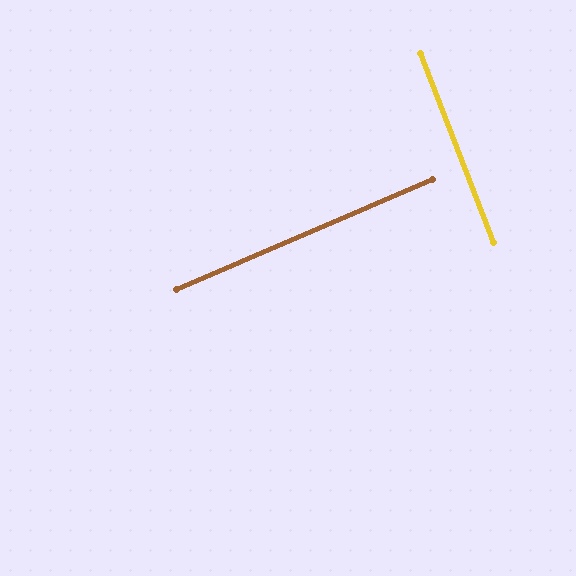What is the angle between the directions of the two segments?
Approximately 88 degrees.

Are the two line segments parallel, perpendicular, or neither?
Perpendicular — they meet at approximately 88°.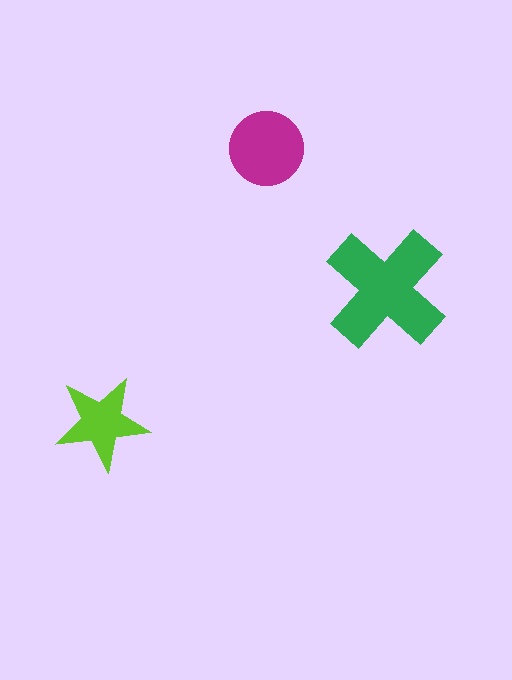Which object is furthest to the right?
The green cross is rightmost.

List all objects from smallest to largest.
The lime star, the magenta circle, the green cross.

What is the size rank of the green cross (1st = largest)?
1st.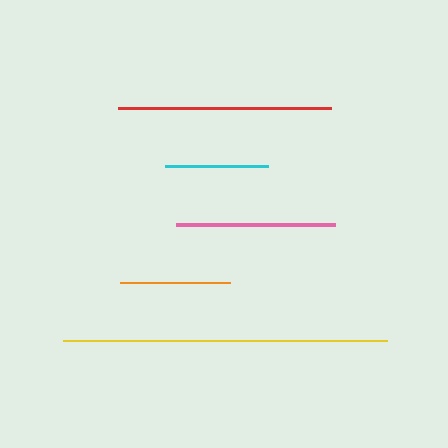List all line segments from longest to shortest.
From longest to shortest: yellow, red, pink, orange, cyan.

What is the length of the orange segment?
The orange segment is approximately 111 pixels long.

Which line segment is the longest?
The yellow line is the longest at approximately 324 pixels.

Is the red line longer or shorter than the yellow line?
The yellow line is longer than the red line.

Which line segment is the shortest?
The cyan line is the shortest at approximately 103 pixels.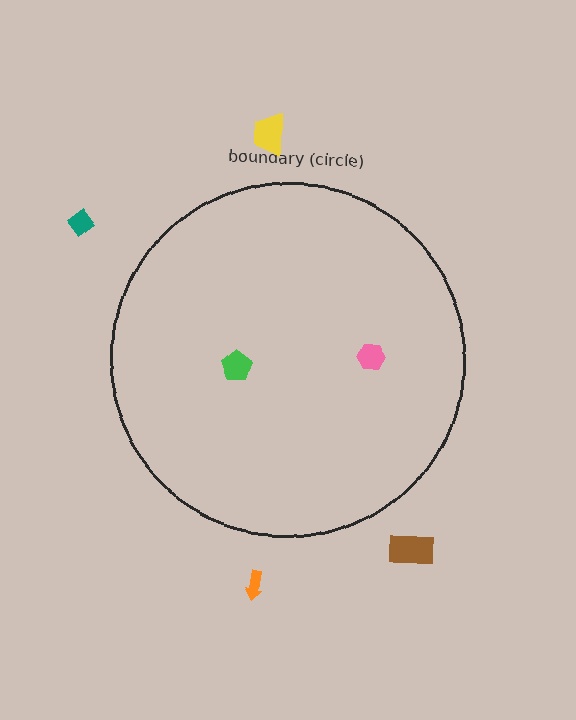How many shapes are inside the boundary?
2 inside, 4 outside.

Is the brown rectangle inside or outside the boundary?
Outside.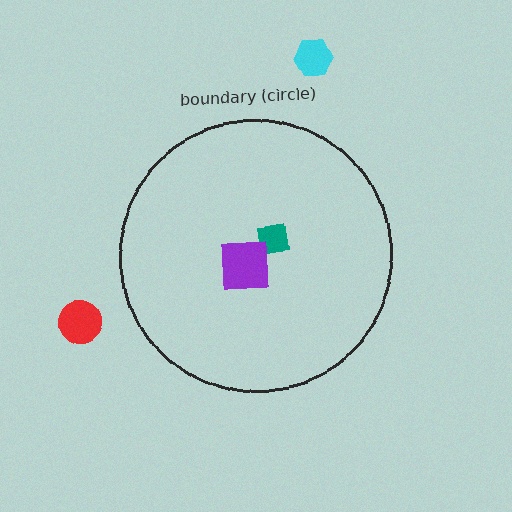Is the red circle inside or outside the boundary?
Outside.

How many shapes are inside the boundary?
2 inside, 2 outside.